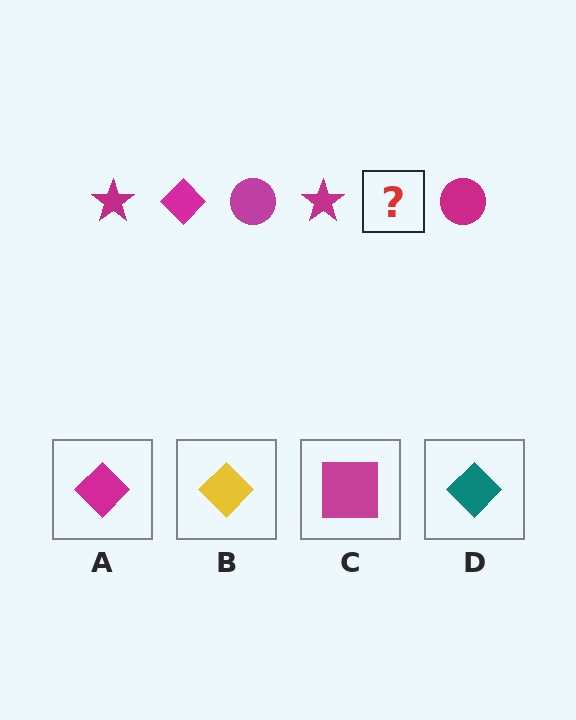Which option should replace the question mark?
Option A.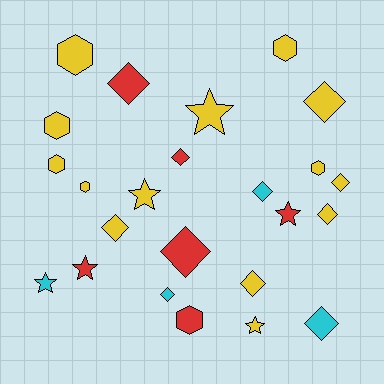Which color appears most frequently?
Yellow, with 14 objects.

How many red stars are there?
There are 2 red stars.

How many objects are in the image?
There are 24 objects.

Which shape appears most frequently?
Diamond, with 11 objects.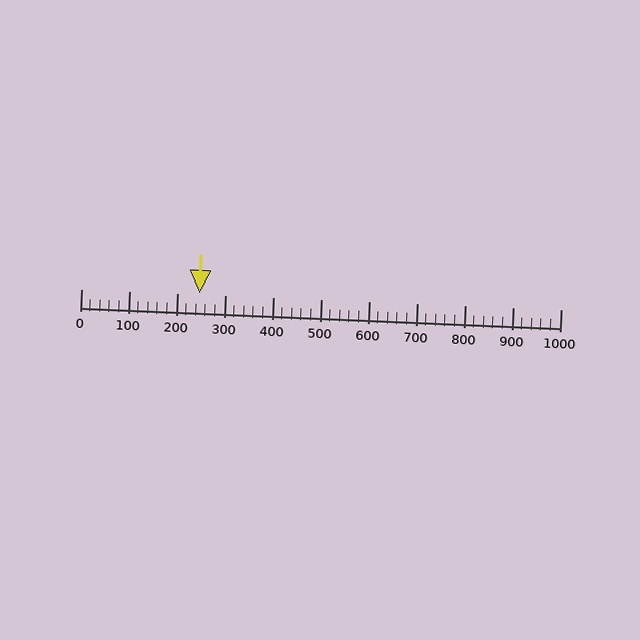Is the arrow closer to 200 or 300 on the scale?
The arrow is closer to 200.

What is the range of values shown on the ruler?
The ruler shows values from 0 to 1000.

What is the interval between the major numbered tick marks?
The major tick marks are spaced 100 units apart.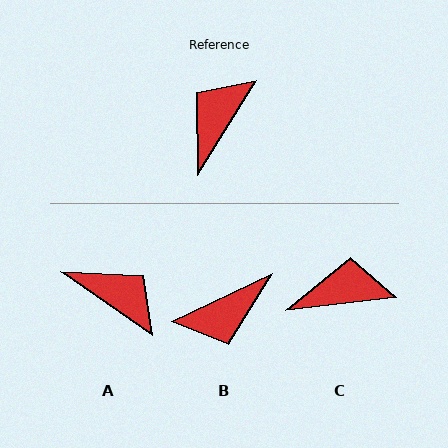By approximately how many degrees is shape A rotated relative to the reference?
Approximately 93 degrees clockwise.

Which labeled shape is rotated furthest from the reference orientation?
B, about 147 degrees away.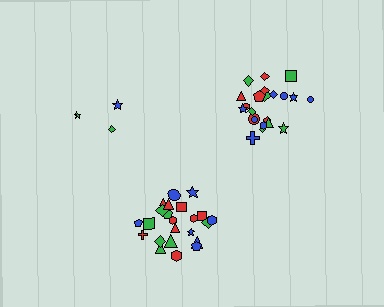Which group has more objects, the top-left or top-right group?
The top-right group.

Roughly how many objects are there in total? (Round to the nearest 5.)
Roughly 50 objects in total.